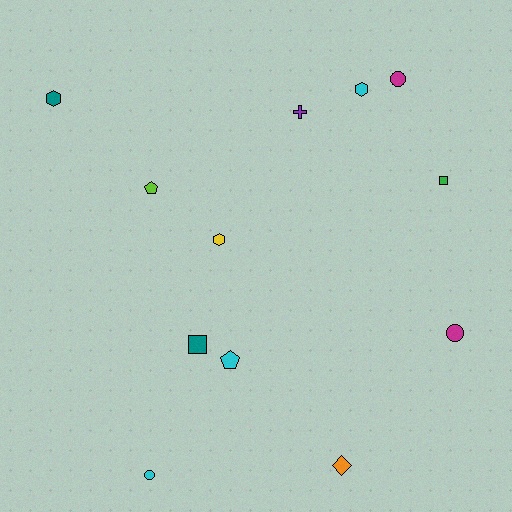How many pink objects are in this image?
There are no pink objects.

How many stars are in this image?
There are no stars.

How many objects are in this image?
There are 12 objects.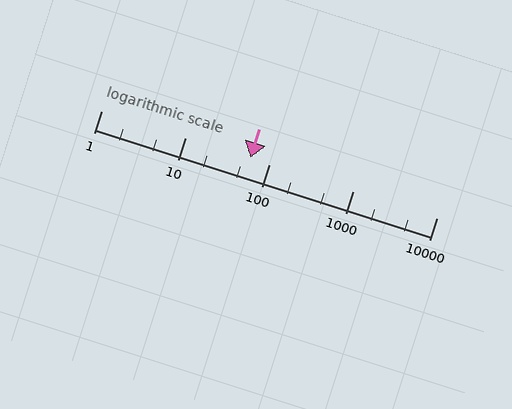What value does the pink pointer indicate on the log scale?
The pointer indicates approximately 60.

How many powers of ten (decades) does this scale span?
The scale spans 4 decades, from 1 to 10000.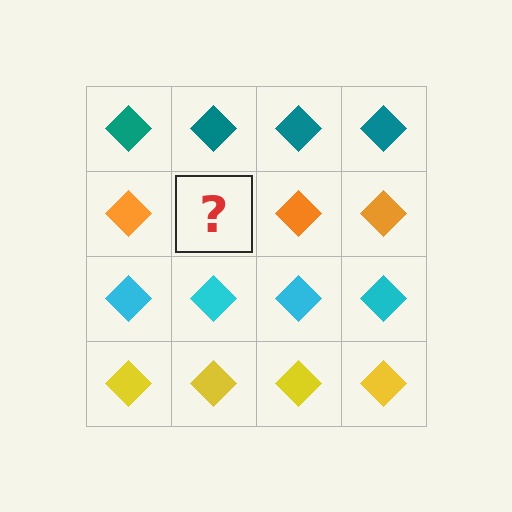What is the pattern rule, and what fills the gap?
The rule is that each row has a consistent color. The gap should be filled with an orange diamond.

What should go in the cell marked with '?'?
The missing cell should contain an orange diamond.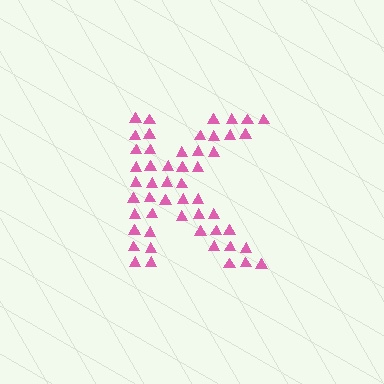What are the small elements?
The small elements are triangles.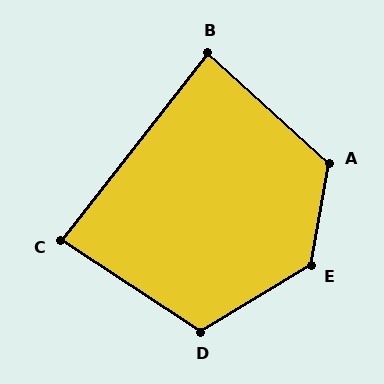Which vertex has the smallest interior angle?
C, at approximately 85 degrees.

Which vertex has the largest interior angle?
E, at approximately 131 degrees.